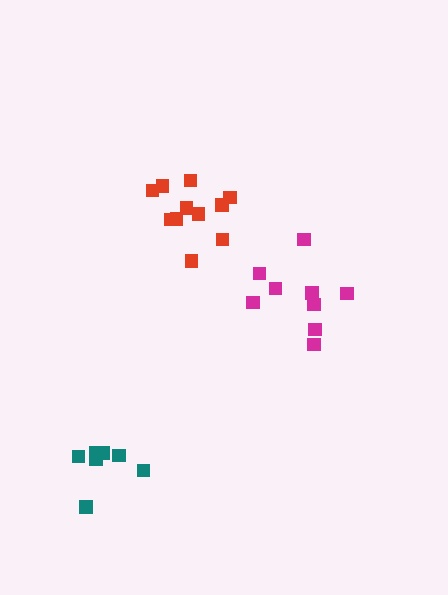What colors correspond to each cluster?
The clusters are colored: magenta, teal, red.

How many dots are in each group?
Group 1: 9 dots, Group 2: 7 dots, Group 3: 11 dots (27 total).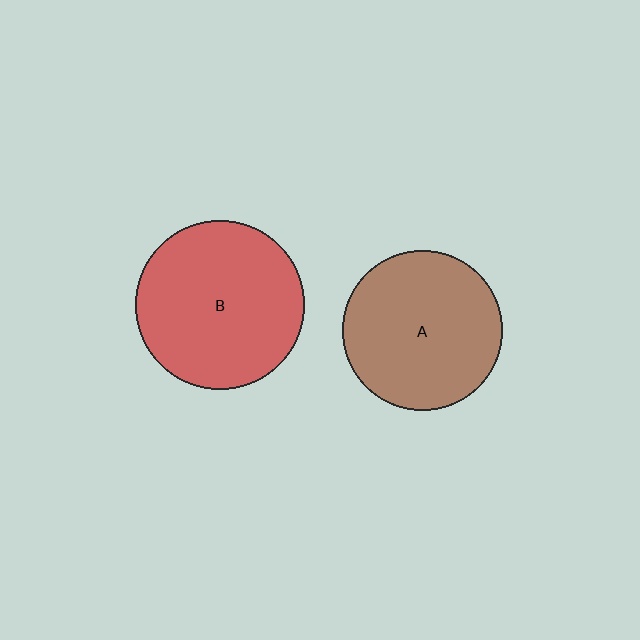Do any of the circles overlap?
No, none of the circles overlap.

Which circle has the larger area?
Circle B (red).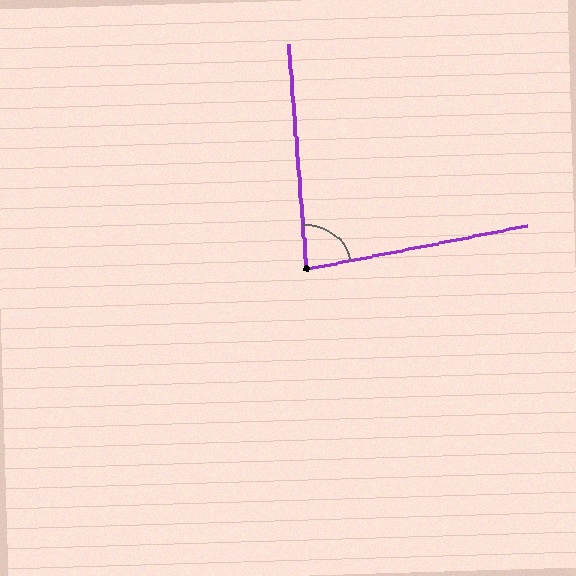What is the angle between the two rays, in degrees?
Approximately 83 degrees.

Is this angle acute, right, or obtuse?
It is acute.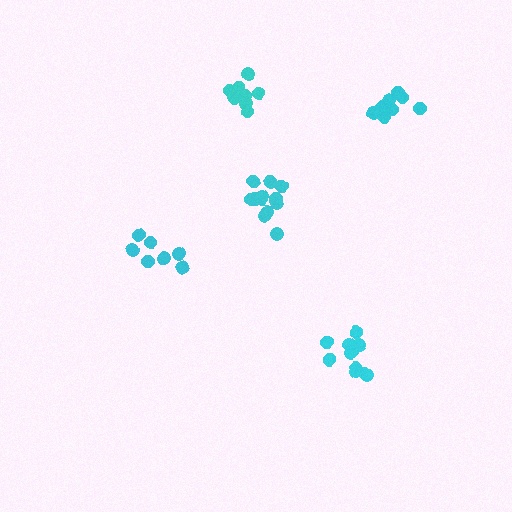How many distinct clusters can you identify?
There are 5 distinct clusters.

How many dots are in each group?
Group 1: 8 dots, Group 2: 11 dots, Group 3: 10 dots, Group 4: 7 dots, Group 5: 13 dots (49 total).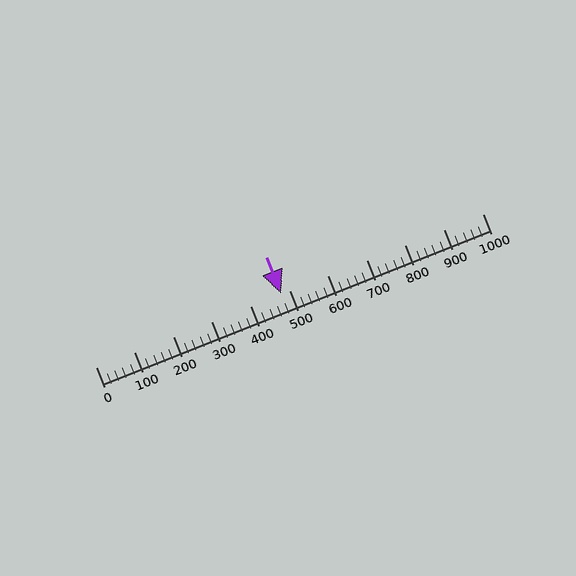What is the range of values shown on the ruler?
The ruler shows values from 0 to 1000.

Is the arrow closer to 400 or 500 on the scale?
The arrow is closer to 500.